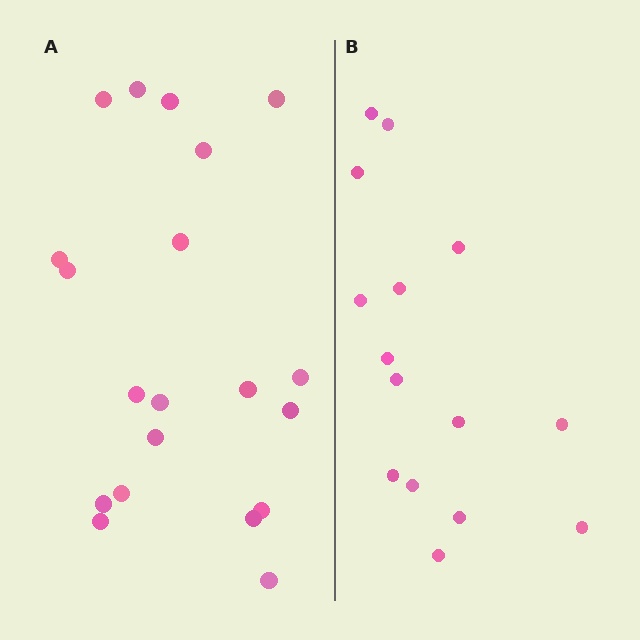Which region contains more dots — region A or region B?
Region A (the left region) has more dots.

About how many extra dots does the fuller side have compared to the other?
Region A has about 5 more dots than region B.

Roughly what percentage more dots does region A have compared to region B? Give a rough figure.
About 35% more.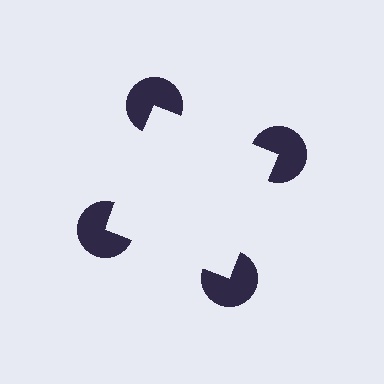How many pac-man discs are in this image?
There are 4 — one at each vertex of the illusory square.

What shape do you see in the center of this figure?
An illusory square — its edges are inferred from the aligned wedge cuts in the pac-man discs, not physically drawn.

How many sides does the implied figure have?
4 sides.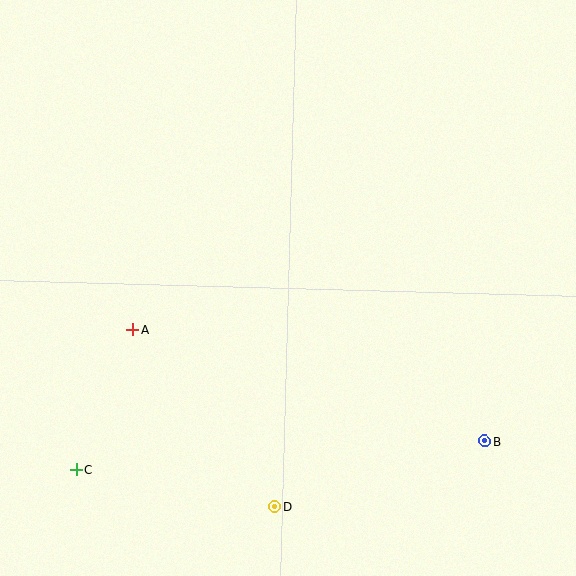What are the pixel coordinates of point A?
Point A is at (133, 329).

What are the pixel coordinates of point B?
Point B is at (485, 441).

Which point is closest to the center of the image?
Point A at (133, 329) is closest to the center.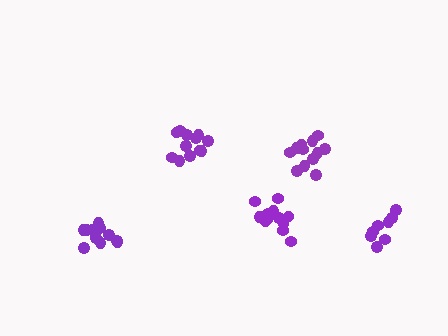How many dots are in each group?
Group 1: 11 dots, Group 2: 12 dots, Group 3: 12 dots, Group 4: 13 dots, Group 5: 8 dots (56 total).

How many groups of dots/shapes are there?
There are 5 groups.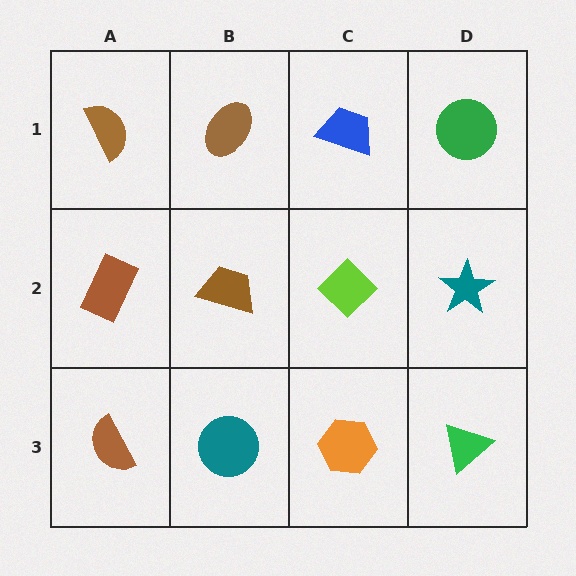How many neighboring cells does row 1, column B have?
3.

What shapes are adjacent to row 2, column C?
A blue trapezoid (row 1, column C), an orange hexagon (row 3, column C), a brown trapezoid (row 2, column B), a teal star (row 2, column D).